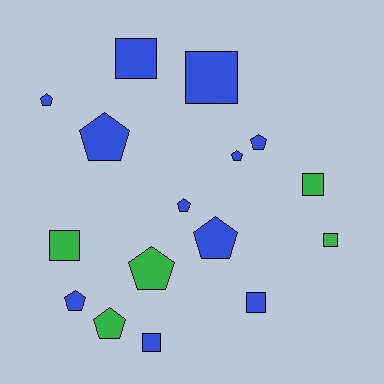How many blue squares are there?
There are 4 blue squares.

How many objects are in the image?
There are 16 objects.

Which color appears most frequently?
Blue, with 11 objects.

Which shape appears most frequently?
Pentagon, with 9 objects.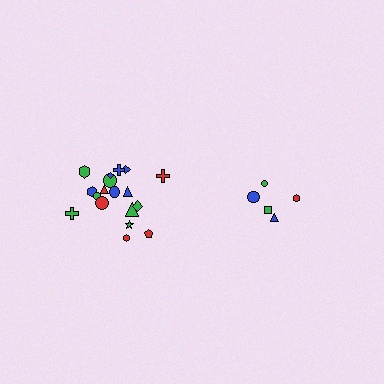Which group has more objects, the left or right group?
The left group.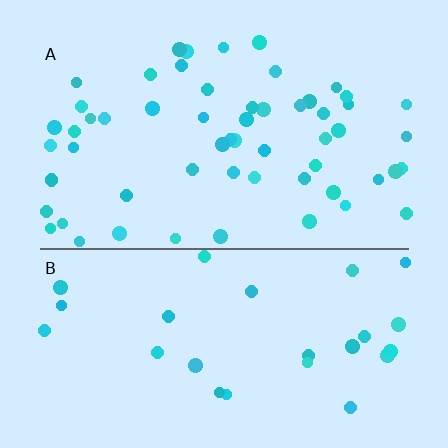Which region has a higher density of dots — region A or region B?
A (the top).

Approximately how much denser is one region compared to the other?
Approximately 2.2× — region A over region B.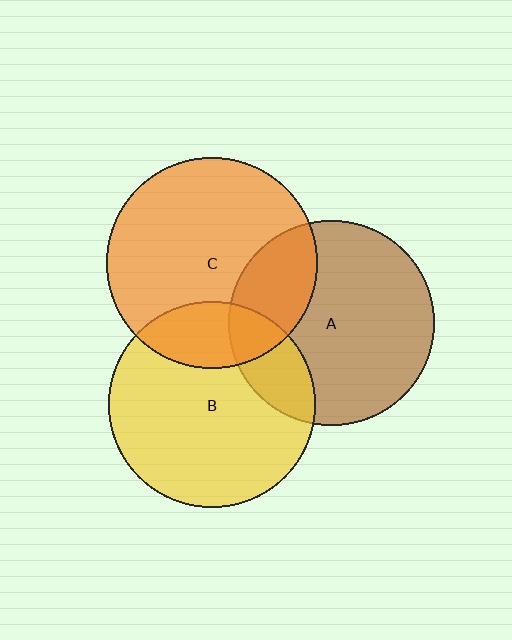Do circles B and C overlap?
Yes.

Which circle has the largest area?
Circle C (orange).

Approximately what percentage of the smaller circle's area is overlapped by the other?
Approximately 20%.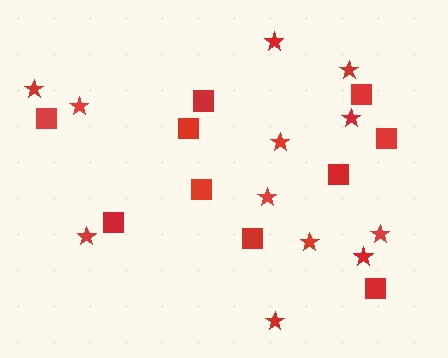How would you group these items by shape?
There are 2 groups: one group of squares (10) and one group of stars (12).